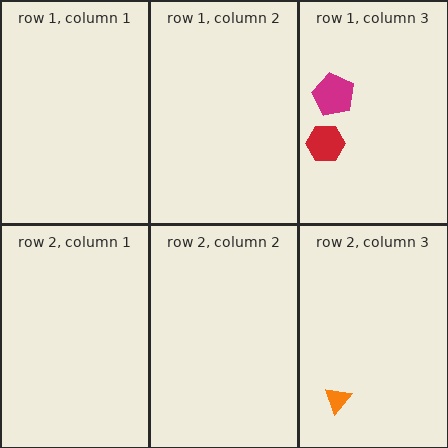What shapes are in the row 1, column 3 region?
The red hexagon, the magenta pentagon.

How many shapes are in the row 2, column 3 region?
1.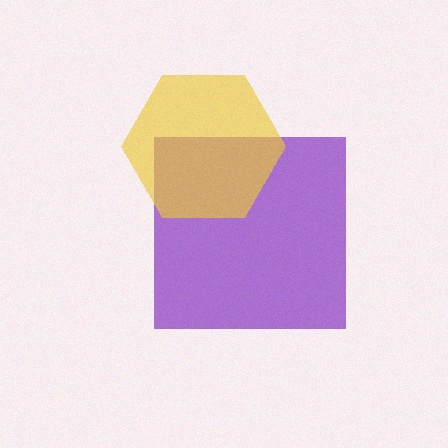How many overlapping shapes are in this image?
There are 2 overlapping shapes in the image.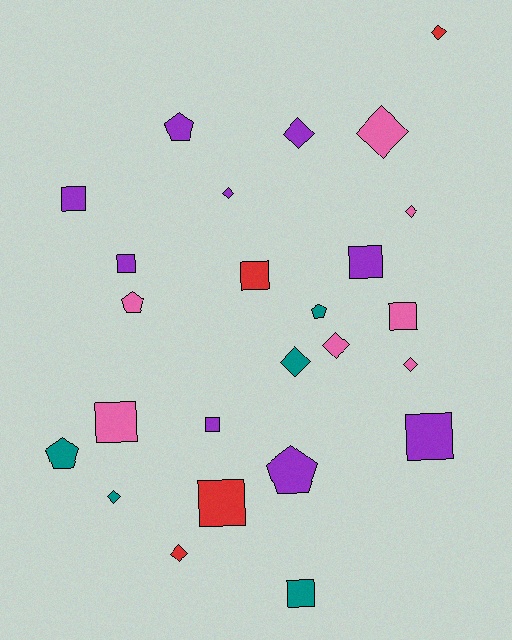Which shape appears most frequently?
Square, with 10 objects.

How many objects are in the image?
There are 25 objects.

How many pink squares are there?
There are 2 pink squares.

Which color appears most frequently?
Purple, with 9 objects.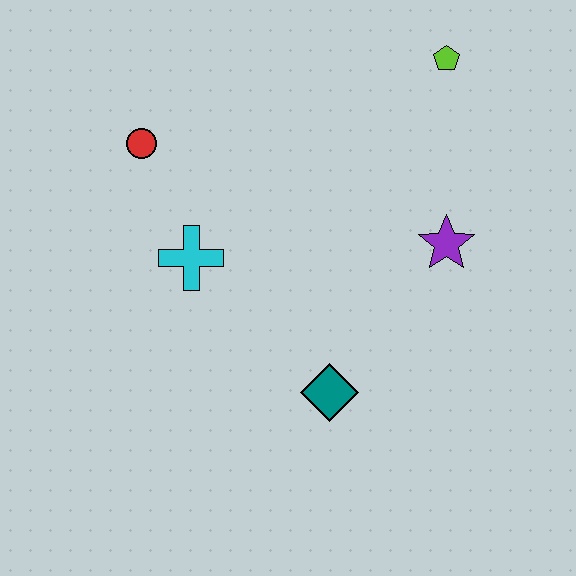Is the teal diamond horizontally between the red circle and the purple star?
Yes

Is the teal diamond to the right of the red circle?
Yes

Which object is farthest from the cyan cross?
The lime pentagon is farthest from the cyan cross.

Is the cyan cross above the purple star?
No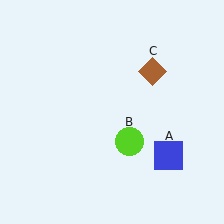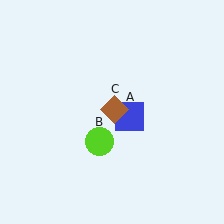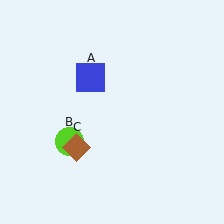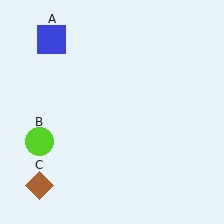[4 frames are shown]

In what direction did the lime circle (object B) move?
The lime circle (object B) moved left.